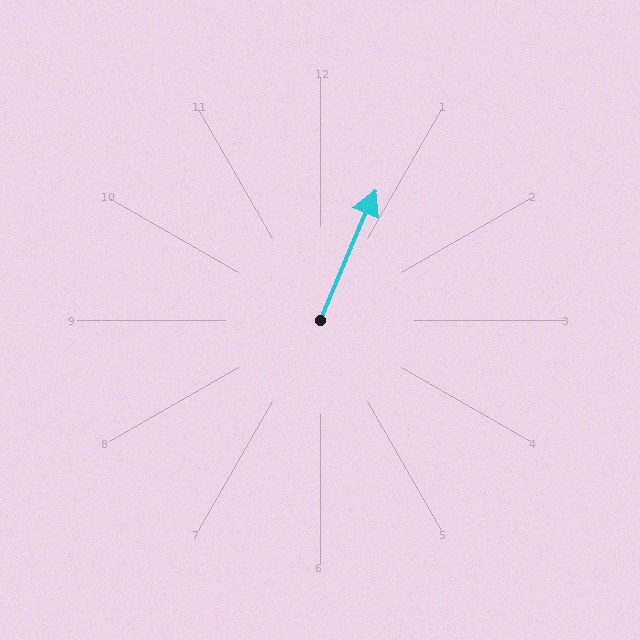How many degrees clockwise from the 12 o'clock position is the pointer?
Approximately 23 degrees.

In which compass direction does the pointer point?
Northeast.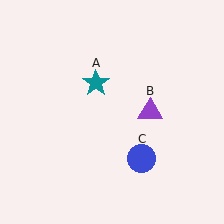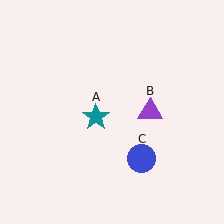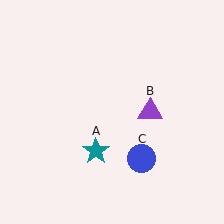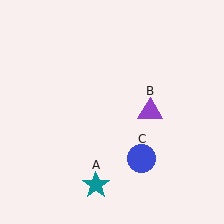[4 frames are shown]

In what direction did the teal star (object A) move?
The teal star (object A) moved down.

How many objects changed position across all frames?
1 object changed position: teal star (object A).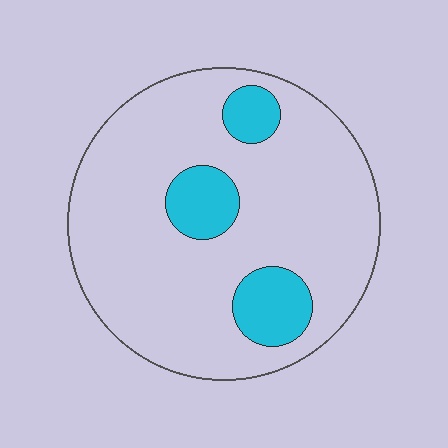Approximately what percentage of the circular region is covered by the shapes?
Approximately 15%.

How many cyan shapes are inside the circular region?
3.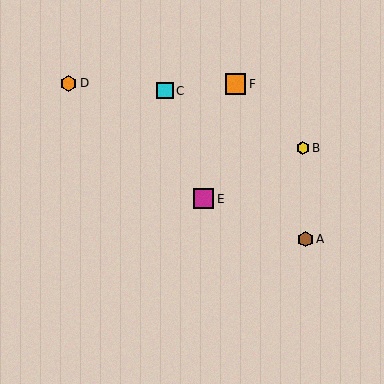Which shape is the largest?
The orange square (labeled F) is the largest.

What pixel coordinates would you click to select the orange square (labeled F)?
Click at (236, 84) to select the orange square F.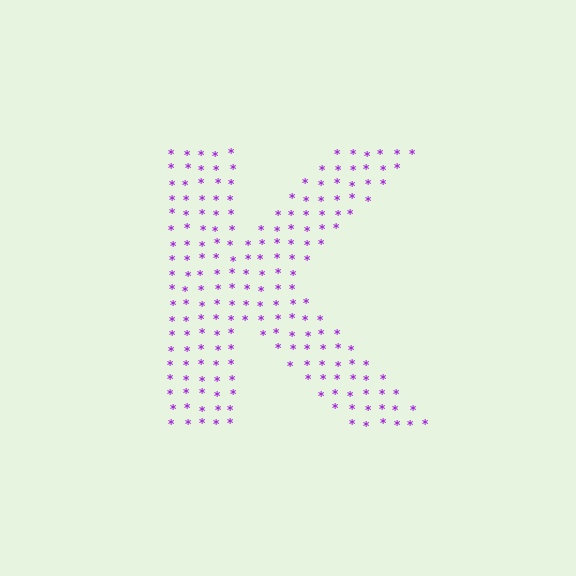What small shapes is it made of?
It is made of small asterisks.